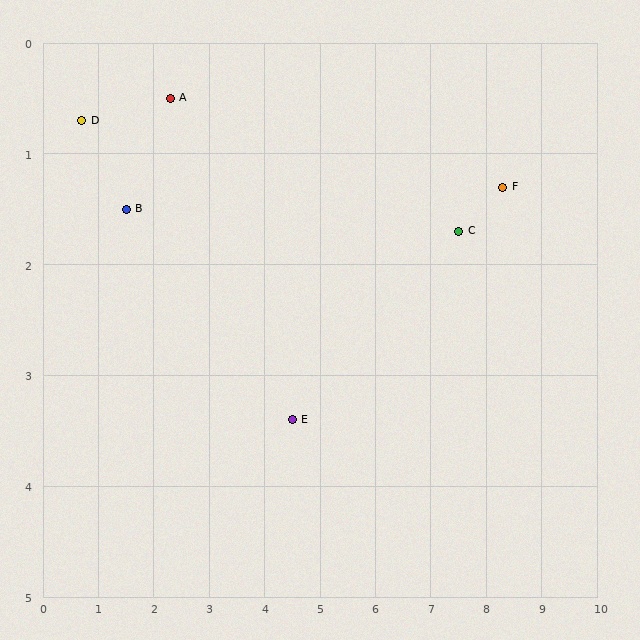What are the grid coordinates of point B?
Point B is at approximately (1.5, 1.5).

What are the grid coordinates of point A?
Point A is at approximately (2.3, 0.5).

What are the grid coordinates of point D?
Point D is at approximately (0.7, 0.7).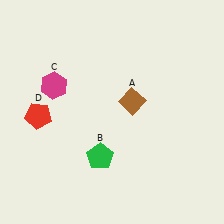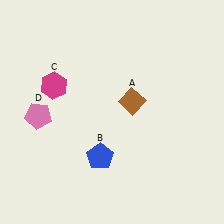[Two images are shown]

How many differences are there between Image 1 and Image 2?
There are 2 differences between the two images.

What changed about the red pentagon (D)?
In Image 1, D is red. In Image 2, it changed to pink.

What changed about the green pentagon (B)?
In Image 1, B is green. In Image 2, it changed to blue.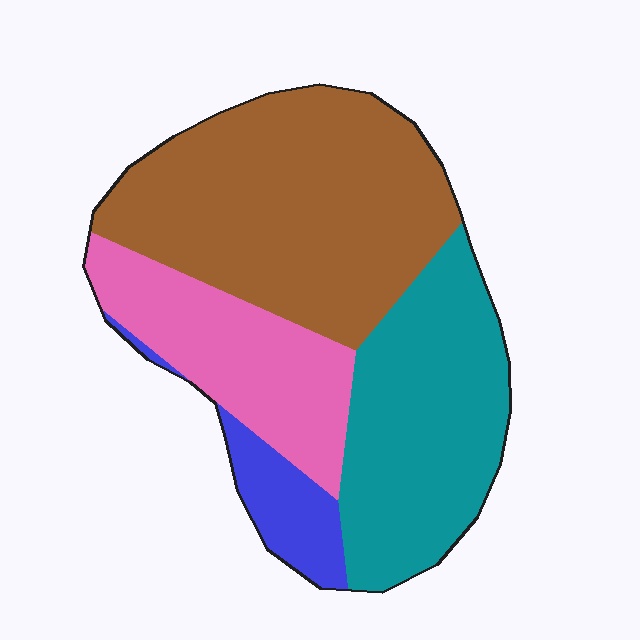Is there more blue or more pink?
Pink.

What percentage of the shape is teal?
Teal takes up about one third (1/3) of the shape.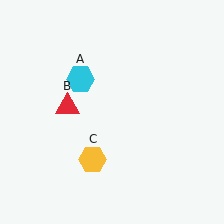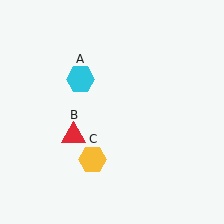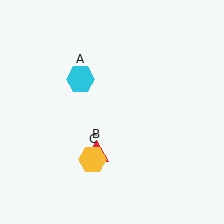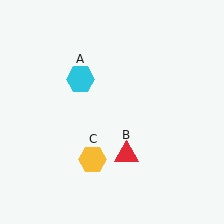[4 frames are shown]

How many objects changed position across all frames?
1 object changed position: red triangle (object B).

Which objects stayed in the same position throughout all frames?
Cyan hexagon (object A) and yellow hexagon (object C) remained stationary.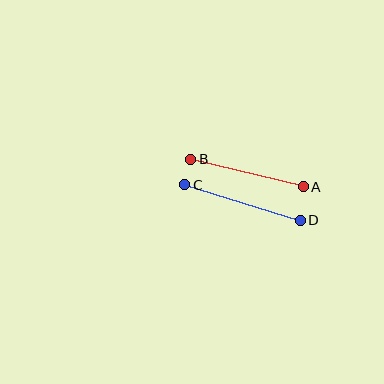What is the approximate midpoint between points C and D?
The midpoint is at approximately (242, 202) pixels.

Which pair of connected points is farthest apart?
Points C and D are farthest apart.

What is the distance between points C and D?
The distance is approximately 121 pixels.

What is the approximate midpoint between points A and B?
The midpoint is at approximately (247, 173) pixels.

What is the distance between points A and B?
The distance is approximately 116 pixels.